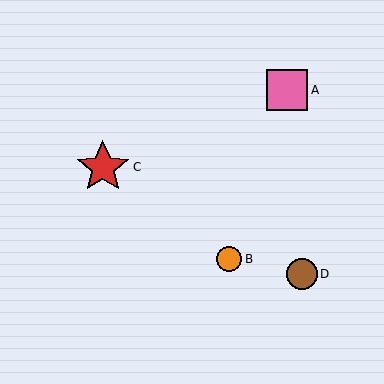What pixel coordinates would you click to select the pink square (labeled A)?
Click at (287, 90) to select the pink square A.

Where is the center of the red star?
The center of the red star is at (103, 167).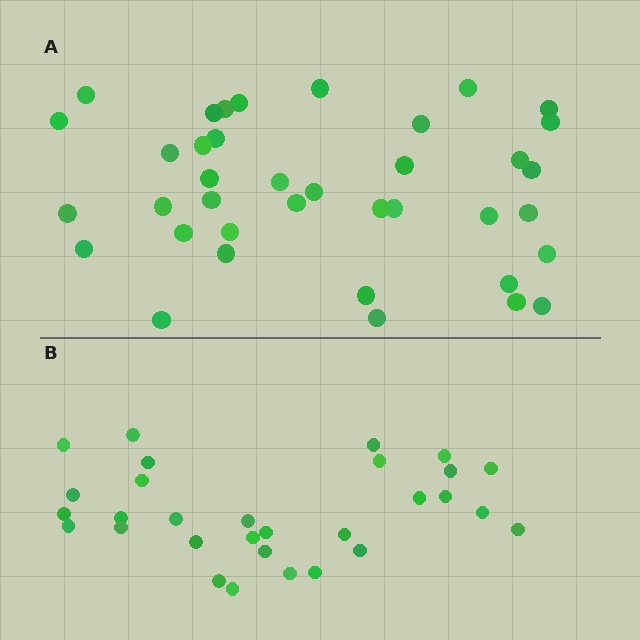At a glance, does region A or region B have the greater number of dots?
Region A (the top region) has more dots.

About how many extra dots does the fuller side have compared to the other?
Region A has roughly 8 or so more dots than region B.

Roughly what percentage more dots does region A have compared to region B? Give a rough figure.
About 25% more.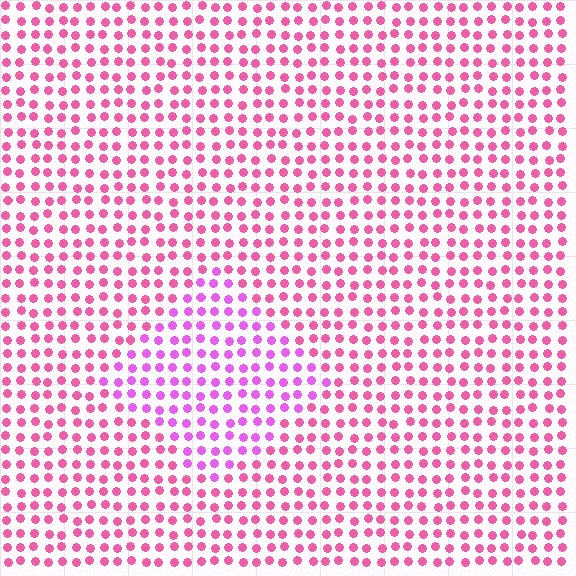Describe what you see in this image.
The image is filled with small pink elements in a uniform arrangement. A diamond-shaped region is visible where the elements are tinted to a slightly different hue, forming a subtle color boundary.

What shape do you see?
I see a diamond.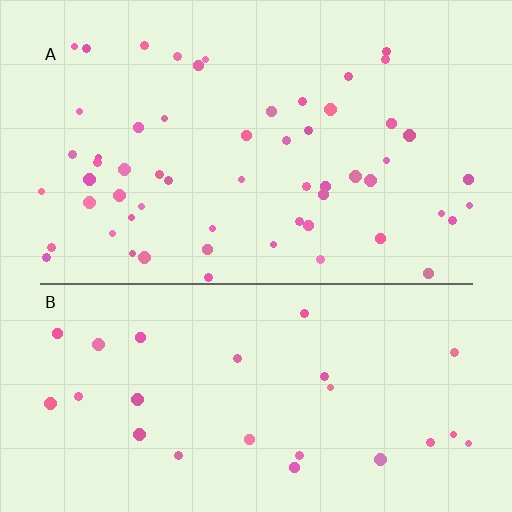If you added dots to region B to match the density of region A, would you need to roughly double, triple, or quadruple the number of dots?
Approximately double.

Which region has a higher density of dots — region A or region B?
A (the top).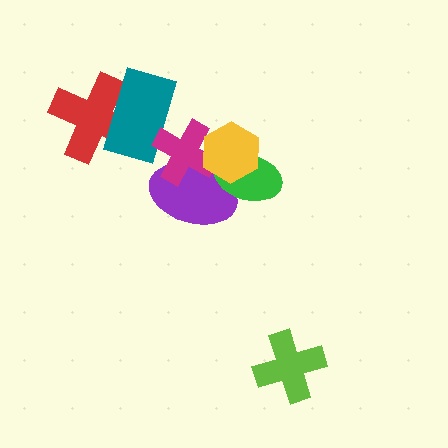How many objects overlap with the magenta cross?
3 objects overlap with the magenta cross.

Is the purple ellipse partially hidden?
Yes, it is partially covered by another shape.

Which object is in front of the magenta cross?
The yellow hexagon is in front of the magenta cross.